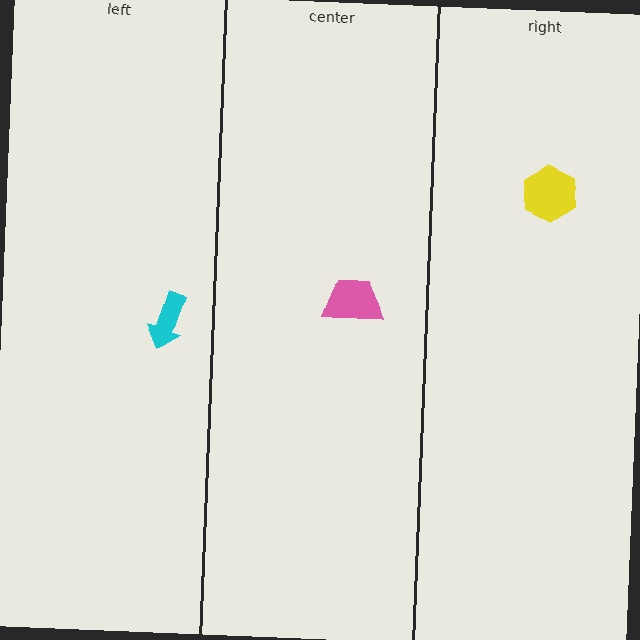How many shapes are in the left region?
1.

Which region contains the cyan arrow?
The left region.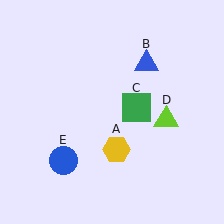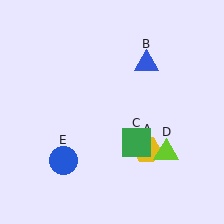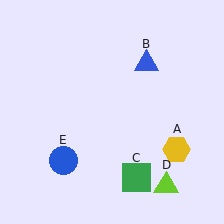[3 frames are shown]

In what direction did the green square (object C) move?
The green square (object C) moved down.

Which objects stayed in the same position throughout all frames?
Blue triangle (object B) and blue circle (object E) remained stationary.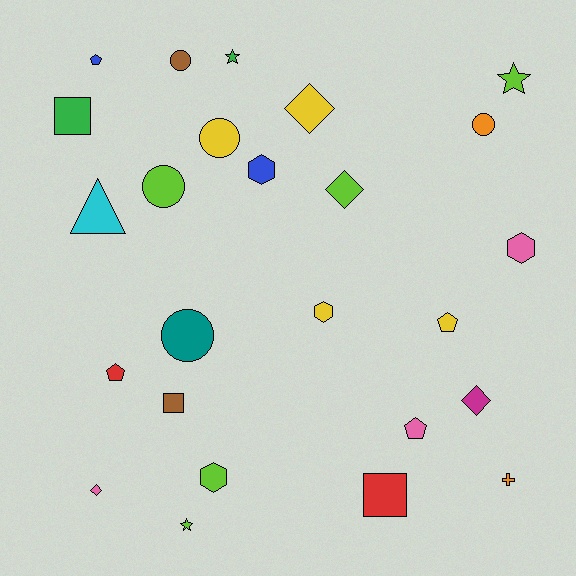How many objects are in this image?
There are 25 objects.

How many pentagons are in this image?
There are 4 pentagons.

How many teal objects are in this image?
There is 1 teal object.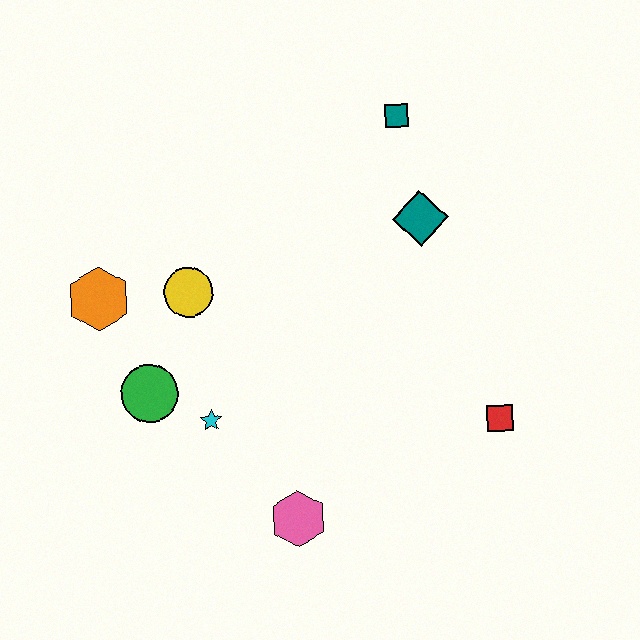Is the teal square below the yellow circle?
No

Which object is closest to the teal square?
The teal diamond is closest to the teal square.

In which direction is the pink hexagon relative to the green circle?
The pink hexagon is to the right of the green circle.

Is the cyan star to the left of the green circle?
No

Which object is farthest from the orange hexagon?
The red square is farthest from the orange hexagon.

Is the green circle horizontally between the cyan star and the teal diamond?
No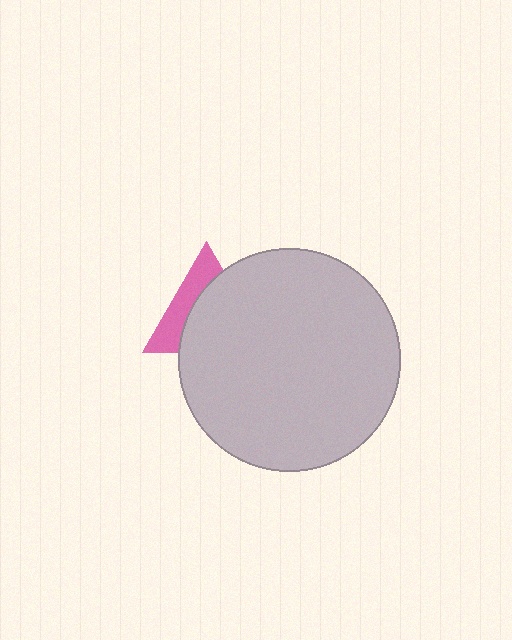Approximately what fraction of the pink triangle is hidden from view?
Roughly 62% of the pink triangle is hidden behind the light gray circle.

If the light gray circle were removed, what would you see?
You would see the complete pink triangle.